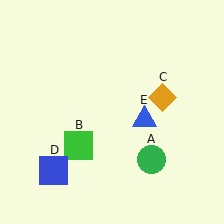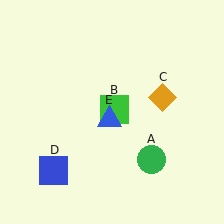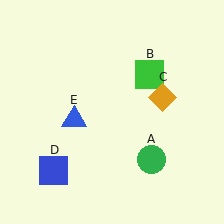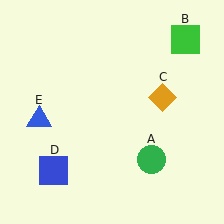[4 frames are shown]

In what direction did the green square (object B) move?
The green square (object B) moved up and to the right.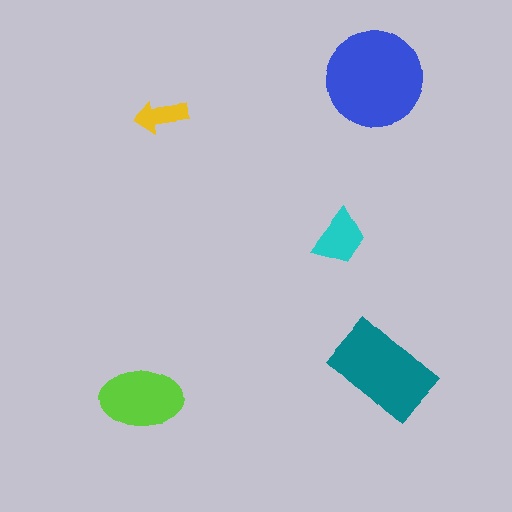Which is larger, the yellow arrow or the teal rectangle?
The teal rectangle.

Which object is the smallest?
The yellow arrow.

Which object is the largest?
The blue circle.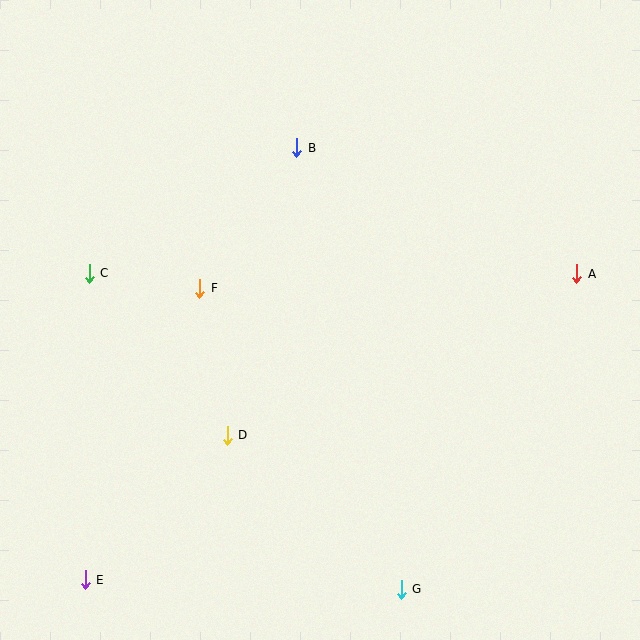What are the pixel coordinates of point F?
Point F is at (200, 288).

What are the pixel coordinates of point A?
Point A is at (577, 274).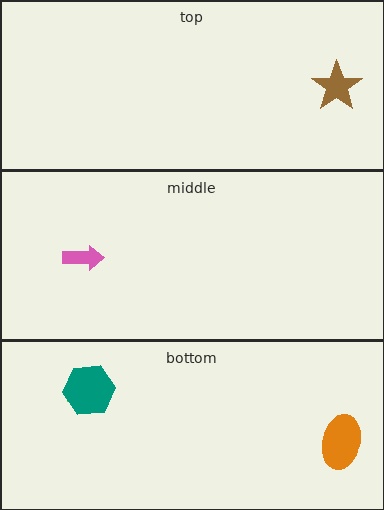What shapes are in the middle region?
The pink arrow.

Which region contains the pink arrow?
The middle region.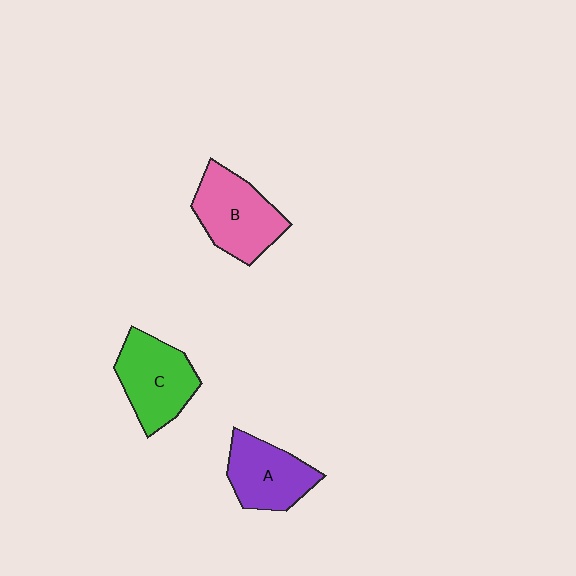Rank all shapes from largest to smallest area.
From largest to smallest: B (pink), C (green), A (purple).